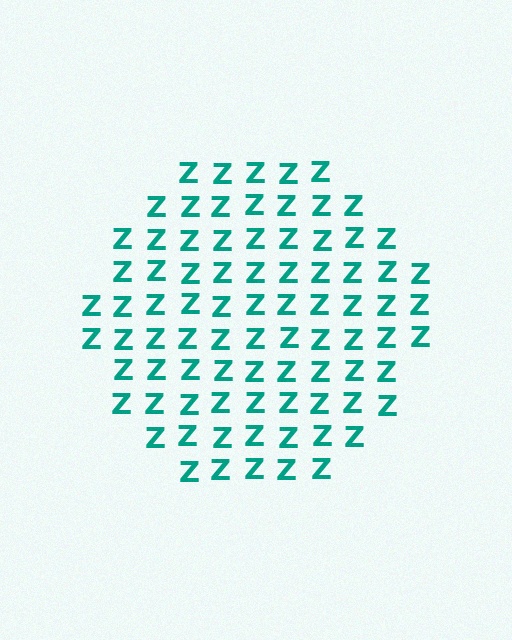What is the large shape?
The large shape is a circle.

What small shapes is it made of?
It is made of small letter Z's.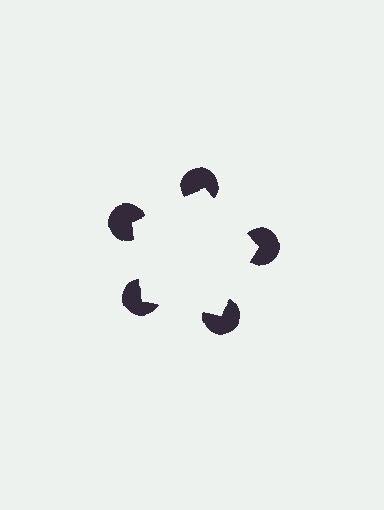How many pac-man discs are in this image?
There are 5 — one at each vertex of the illusory pentagon.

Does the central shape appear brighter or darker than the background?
It typically appears slightly brighter than the background, even though no actual brightness change is drawn.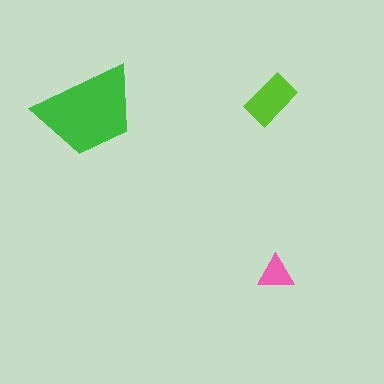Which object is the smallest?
The pink triangle.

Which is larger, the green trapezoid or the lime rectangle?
The green trapezoid.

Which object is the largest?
The green trapezoid.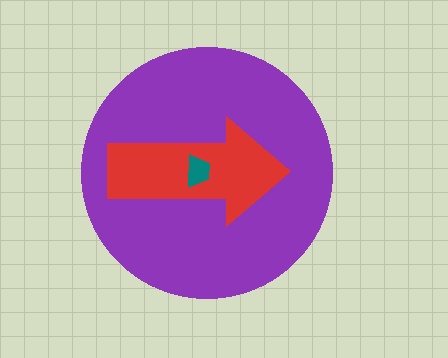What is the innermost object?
The teal trapezoid.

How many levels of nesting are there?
3.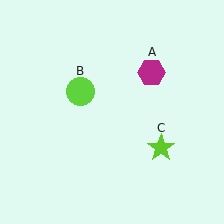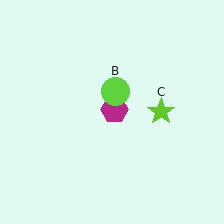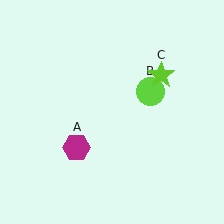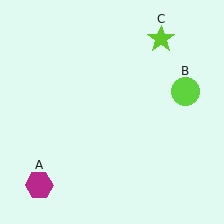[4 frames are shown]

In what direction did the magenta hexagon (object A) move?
The magenta hexagon (object A) moved down and to the left.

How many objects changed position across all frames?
3 objects changed position: magenta hexagon (object A), lime circle (object B), lime star (object C).